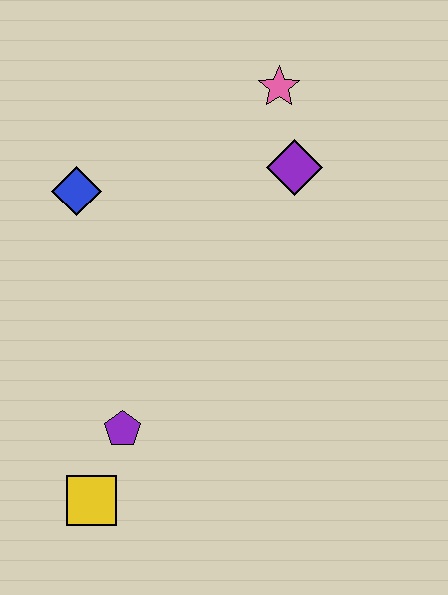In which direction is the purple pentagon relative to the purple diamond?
The purple pentagon is below the purple diamond.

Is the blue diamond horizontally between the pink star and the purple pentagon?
No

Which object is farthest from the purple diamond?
The yellow square is farthest from the purple diamond.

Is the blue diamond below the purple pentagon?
No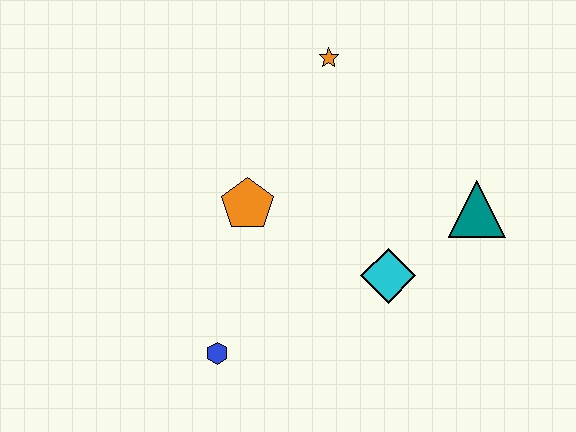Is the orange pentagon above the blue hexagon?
Yes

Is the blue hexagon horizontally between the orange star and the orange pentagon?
No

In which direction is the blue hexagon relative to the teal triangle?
The blue hexagon is to the left of the teal triangle.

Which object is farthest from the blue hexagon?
The orange star is farthest from the blue hexagon.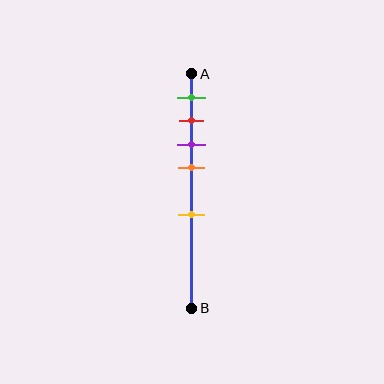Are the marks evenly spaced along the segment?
No, the marks are not evenly spaced.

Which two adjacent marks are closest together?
The red and purple marks are the closest adjacent pair.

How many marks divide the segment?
There are 5 marks dividing the segment.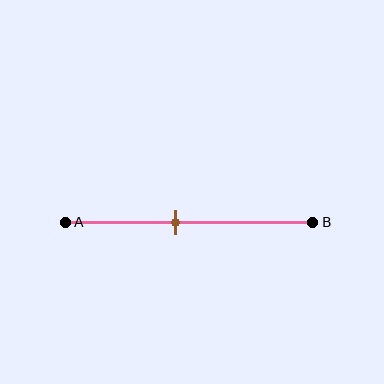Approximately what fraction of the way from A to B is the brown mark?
The brown mark is approximately 45% of the way from A to B.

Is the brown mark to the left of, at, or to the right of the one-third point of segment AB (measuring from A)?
The brown mark is to the right of the one-third point of segment AB.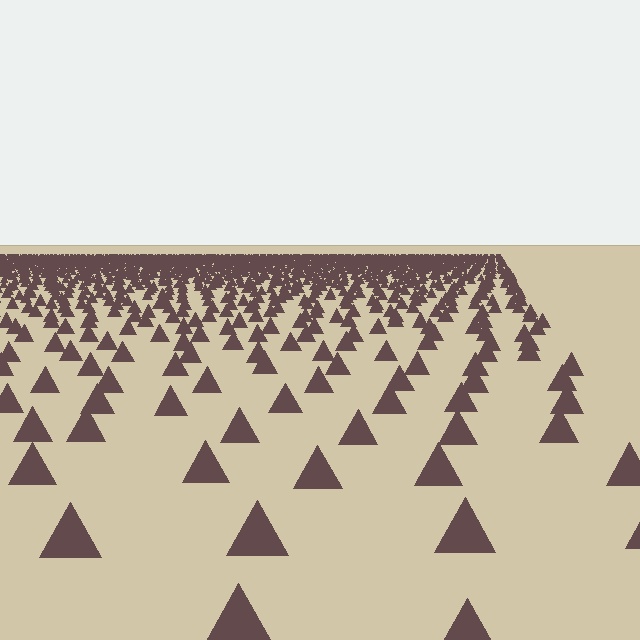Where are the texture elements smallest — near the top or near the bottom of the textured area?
Near the top.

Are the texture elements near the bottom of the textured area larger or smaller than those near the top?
Larger. Near the bottom, elements are closer to the viewer and appear at a bigger on-screen size.